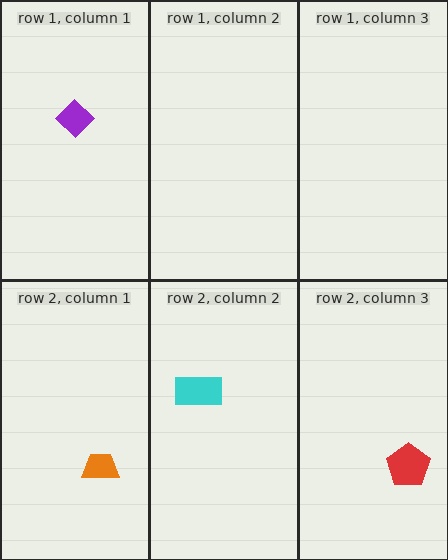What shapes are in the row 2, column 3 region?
The red pentagon.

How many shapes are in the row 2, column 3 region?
1.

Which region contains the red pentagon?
The row 2, column 3 region.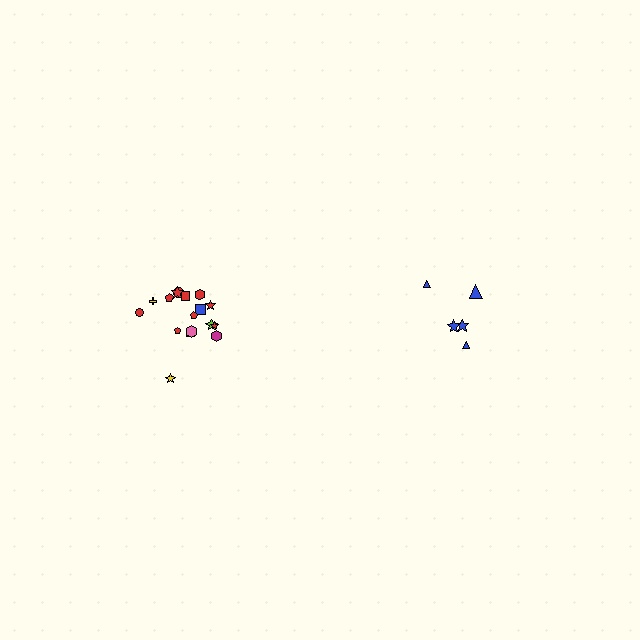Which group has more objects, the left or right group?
The left group.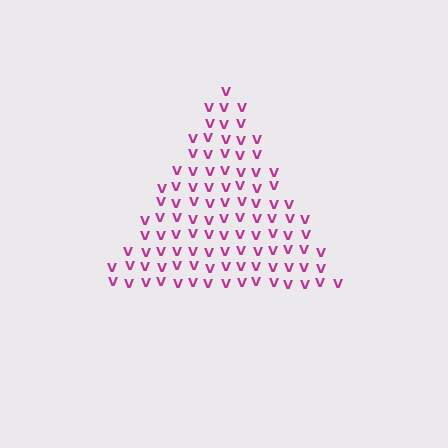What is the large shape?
The large shape is a triangle.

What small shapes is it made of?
It is made of small letter V's.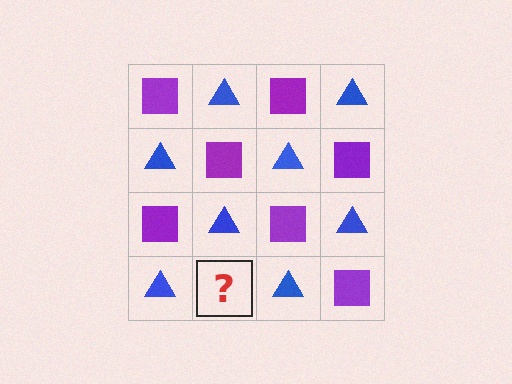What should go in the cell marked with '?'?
The missing cell should contain a purple square.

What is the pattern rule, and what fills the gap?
The rule is that it alternates purple square and blue triangle in a checkerboard pattern. The gap should be filled with a purple square.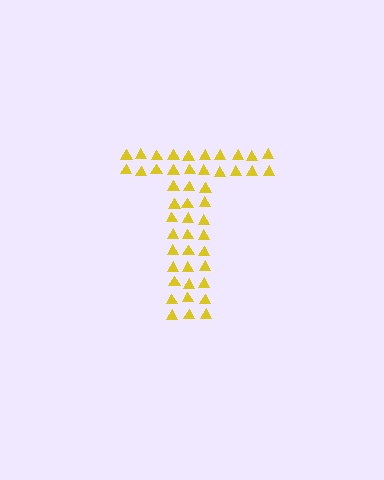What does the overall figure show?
The overall figure shows the letter T.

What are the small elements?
The small elements are triangles.